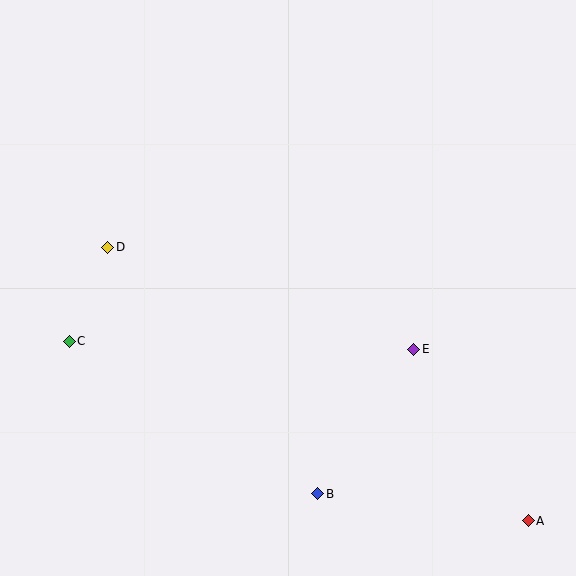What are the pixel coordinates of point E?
Point E is at (414, 349).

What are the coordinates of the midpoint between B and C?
The midpoint between B and C is at (194, 417).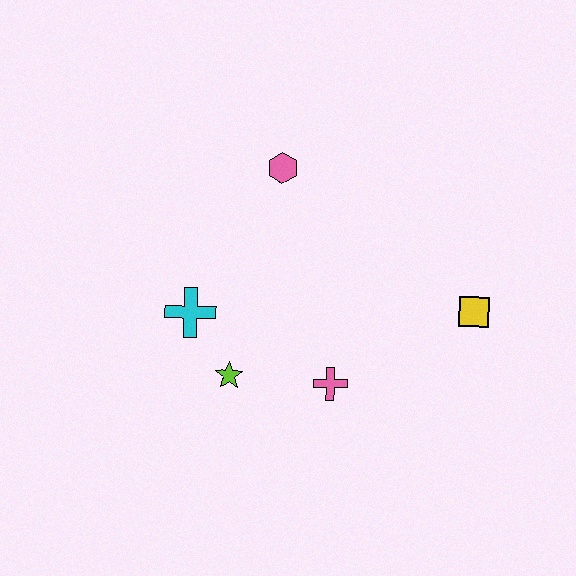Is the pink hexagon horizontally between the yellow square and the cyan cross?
Yes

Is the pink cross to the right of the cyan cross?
Yes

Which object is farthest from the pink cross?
The pink hexagon is farthest from the pink cross.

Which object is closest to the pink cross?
The lime star is closest to the pink cross.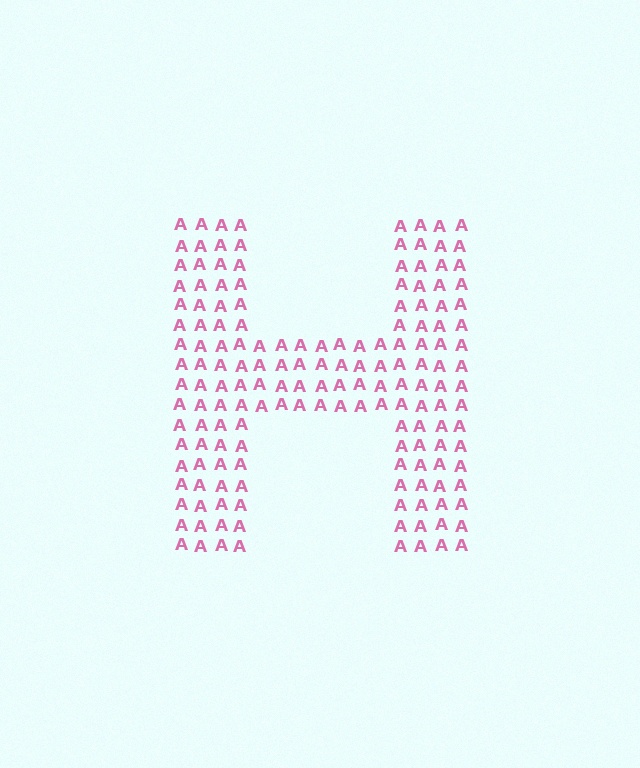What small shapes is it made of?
It is made of small letter A's.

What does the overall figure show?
The overall figure shows the letter H.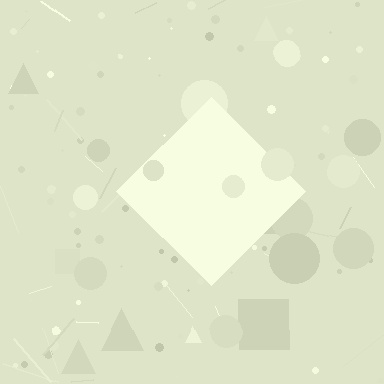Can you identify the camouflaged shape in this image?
The camouflaged shape is a diamond.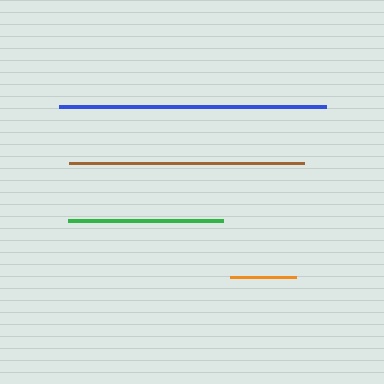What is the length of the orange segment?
The orange segment is approximately 67 pixels long.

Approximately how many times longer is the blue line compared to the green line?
The blue line is approximately 1.7 times the length of the green line.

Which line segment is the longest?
The blue line is the longest at approximately 267 pixels.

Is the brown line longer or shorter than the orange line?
The brown line is longer than the orange line.